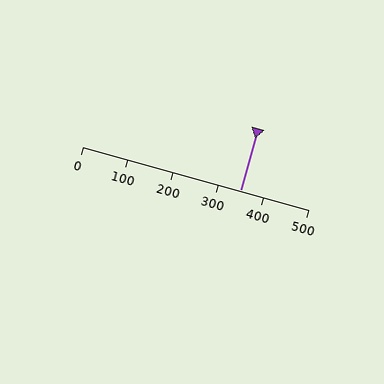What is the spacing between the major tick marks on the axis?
The major ticks are spaced 100 apart.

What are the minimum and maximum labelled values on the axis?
The axis runs from 0 to 500.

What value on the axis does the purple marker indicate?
The marker indicates approximately 350.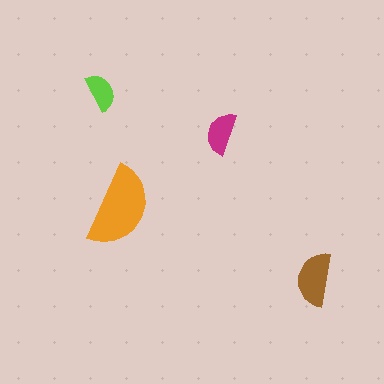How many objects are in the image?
There are 4 objects in the image.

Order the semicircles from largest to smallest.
the orange one, the brown one, the magenta one, the lime one.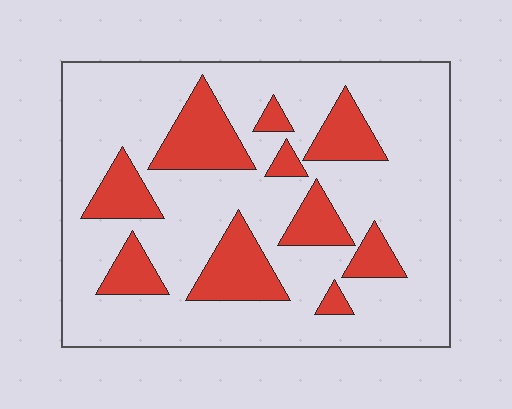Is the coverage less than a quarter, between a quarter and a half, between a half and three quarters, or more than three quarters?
Less than a quarter.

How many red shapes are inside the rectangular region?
10.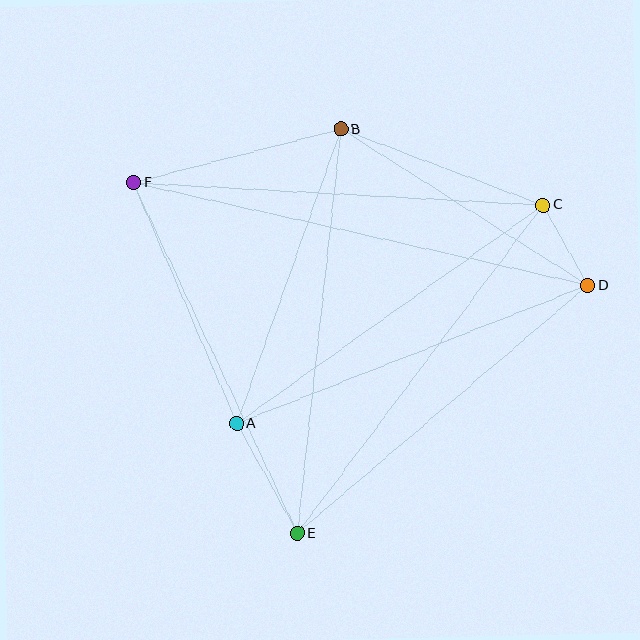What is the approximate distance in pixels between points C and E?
The distance between C and E is approximately 410 pixels.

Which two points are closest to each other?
Points C and D are closest to each other.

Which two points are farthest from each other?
Points D and F are farthest from each other.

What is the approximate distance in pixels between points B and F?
The distance between B and F is approximately 214 pixels.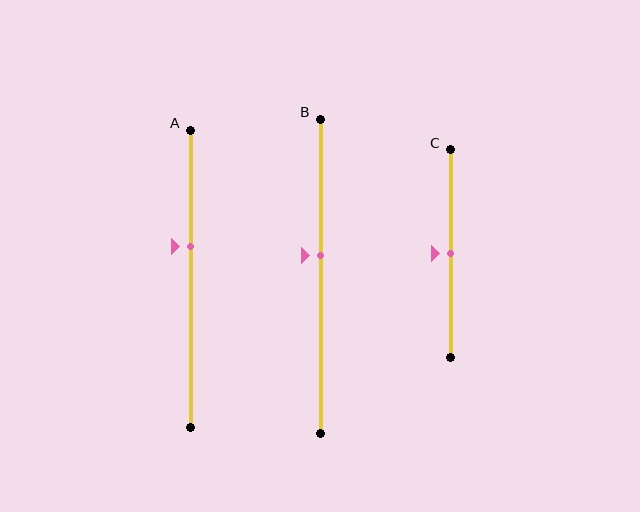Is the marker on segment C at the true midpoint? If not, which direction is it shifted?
Yes, the marker on segment C is at the true midpoint.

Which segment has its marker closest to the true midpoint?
Segment C has its marker closest to the true midpoint.